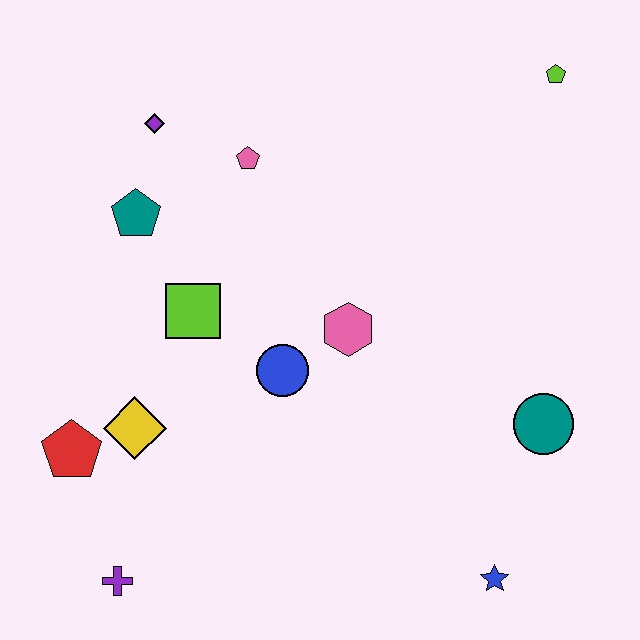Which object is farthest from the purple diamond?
The blue star is farthest from the purple diamond.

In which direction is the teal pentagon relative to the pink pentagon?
The teal pentagon is to the left of the pink pentagon.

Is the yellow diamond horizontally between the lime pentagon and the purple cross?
Yes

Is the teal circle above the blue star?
Yes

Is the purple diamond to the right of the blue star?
No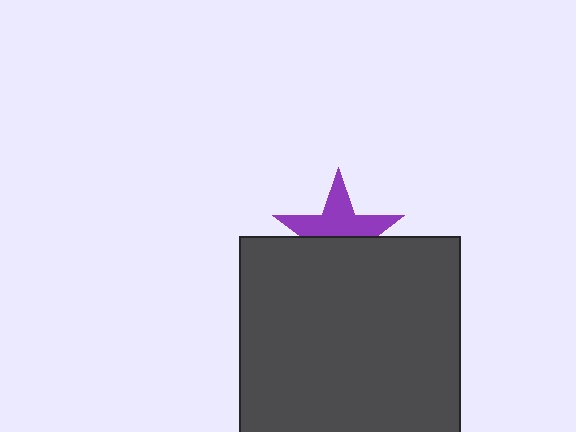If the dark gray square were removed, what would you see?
You would see the complete purple star.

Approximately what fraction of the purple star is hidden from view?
Roughly 49% of the purple star is hidden behind the dark gray square.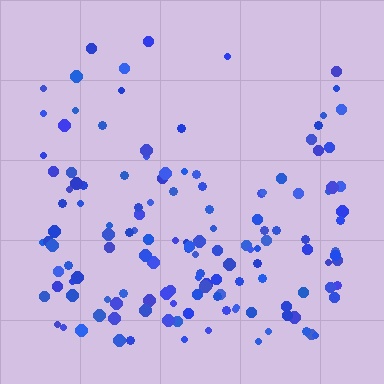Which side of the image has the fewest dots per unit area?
The top.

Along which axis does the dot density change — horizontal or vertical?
Vertical.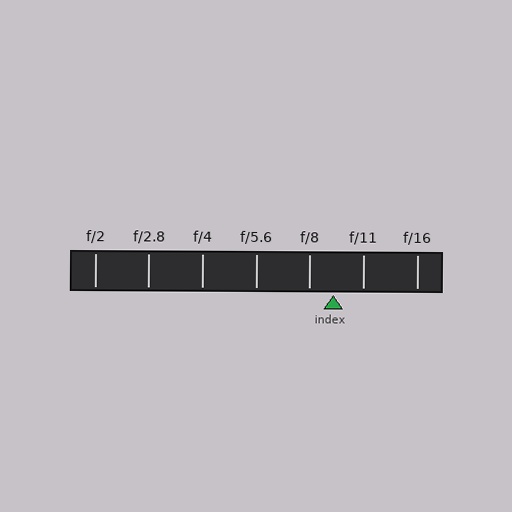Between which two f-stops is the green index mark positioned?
The index mark is between f/8 and f/11.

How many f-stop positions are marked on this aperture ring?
There are 7 f-stop positions marked.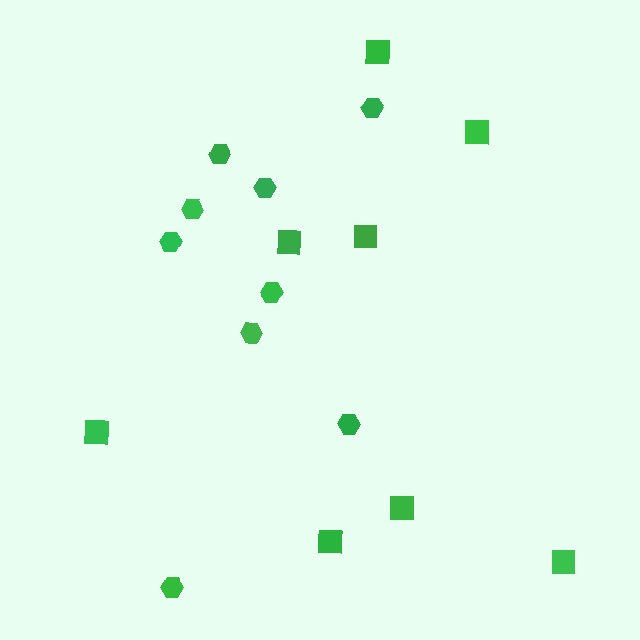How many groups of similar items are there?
There are 2 groups: one group of squares (8) and one group of hexagons (9).